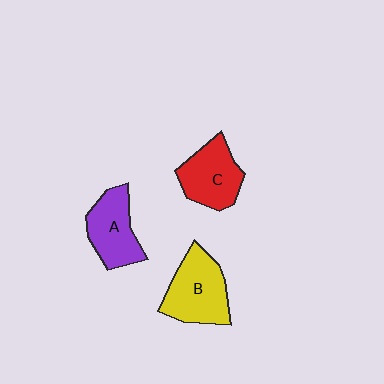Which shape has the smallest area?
Shape A (purple).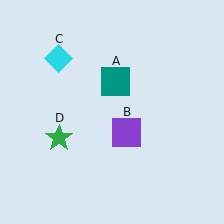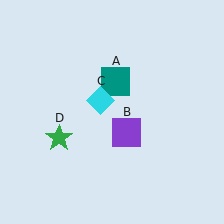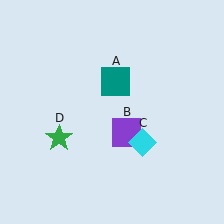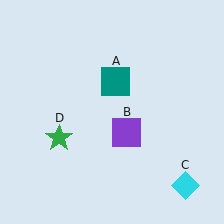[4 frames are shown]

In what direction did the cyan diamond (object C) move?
The cyan diamond (object C) moved down and to the right.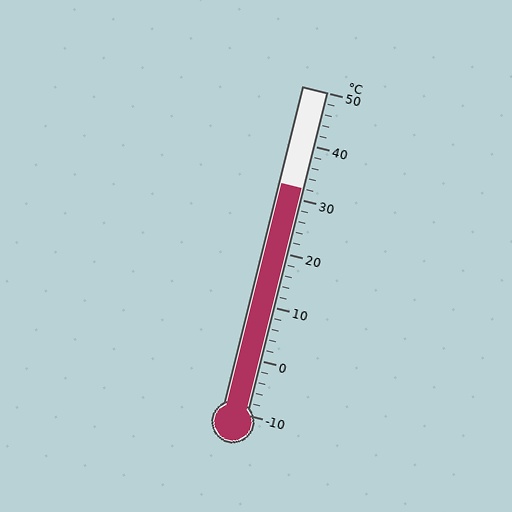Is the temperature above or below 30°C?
The temperature is above 30°C.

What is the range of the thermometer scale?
The thermometer scale ranges from -10°C to 50°C.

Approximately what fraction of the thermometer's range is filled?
The thermometer is filled to approximately 70% of its range.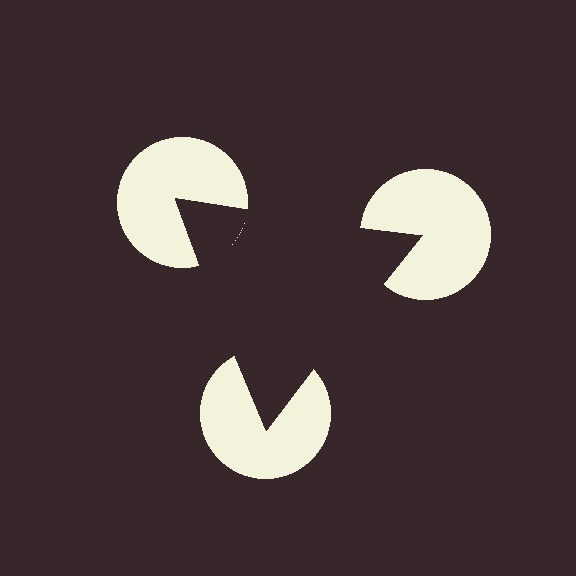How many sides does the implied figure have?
3 sides.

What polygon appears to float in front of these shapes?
An illusory triangle — its edges are inferred from the aligned wedge cuts in the pac-man discs, not physically drawn.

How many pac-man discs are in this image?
There are 3 — one at each vertex of the illusory triangle.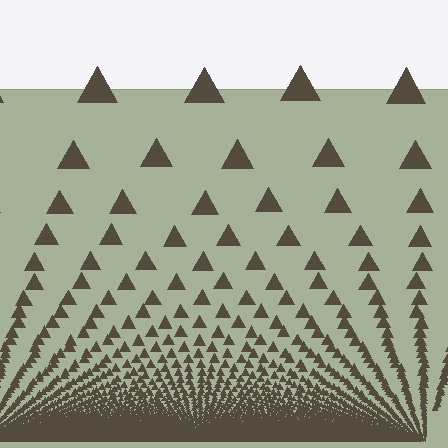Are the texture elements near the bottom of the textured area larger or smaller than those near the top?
Smaller. The gradient is inverted — elements near the bottom are smaller and denser.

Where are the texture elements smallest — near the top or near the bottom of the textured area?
Near the bottom.